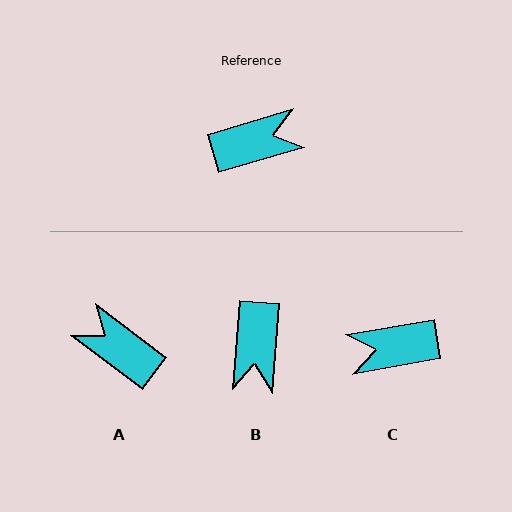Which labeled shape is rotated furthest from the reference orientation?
C, about 173 degrees away.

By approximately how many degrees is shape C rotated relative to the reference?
Approximately 173 degrees counter-clockwise.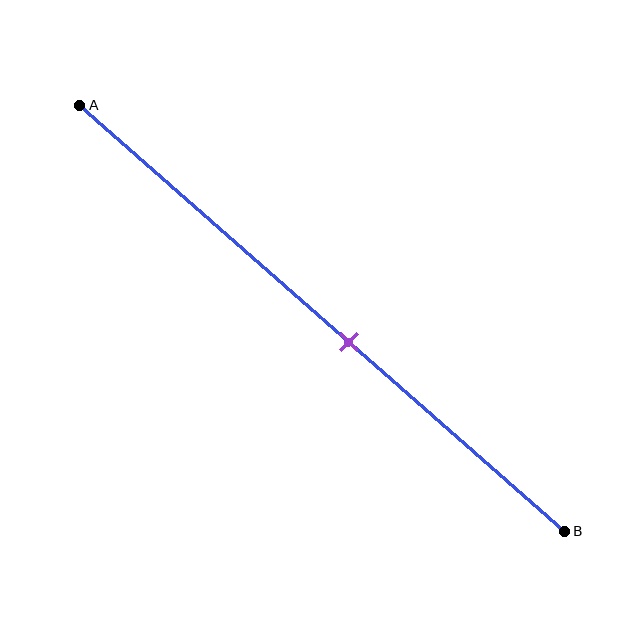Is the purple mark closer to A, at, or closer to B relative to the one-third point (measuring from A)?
The purple mark is closer to point B than the one-third point of segment AB.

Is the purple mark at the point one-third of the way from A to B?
No, the mark is at about 55% from A, not at the 33% one-third point.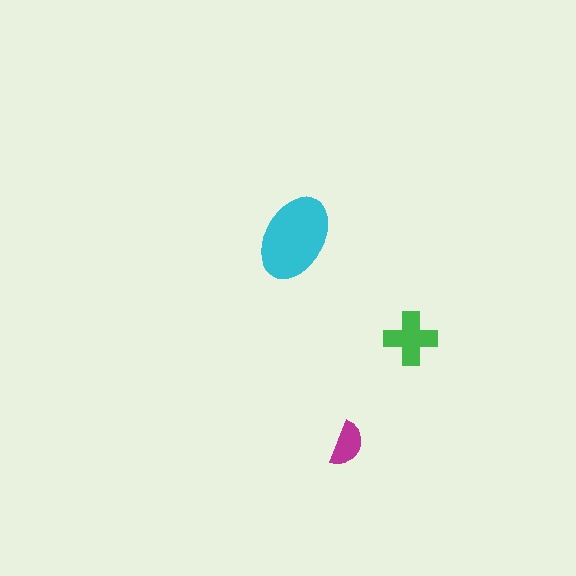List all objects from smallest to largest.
The magenta semicircle, the green cross, the cyan ellipse.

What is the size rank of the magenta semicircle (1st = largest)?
3rd.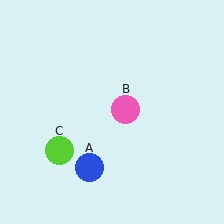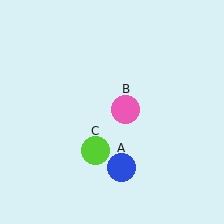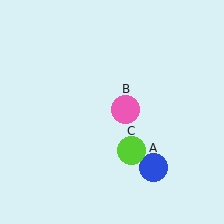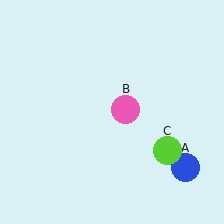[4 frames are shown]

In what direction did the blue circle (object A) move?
The blue circle (object A) moved right.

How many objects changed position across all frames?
2 objects changed position: blue circle (object A), lime circle (object C).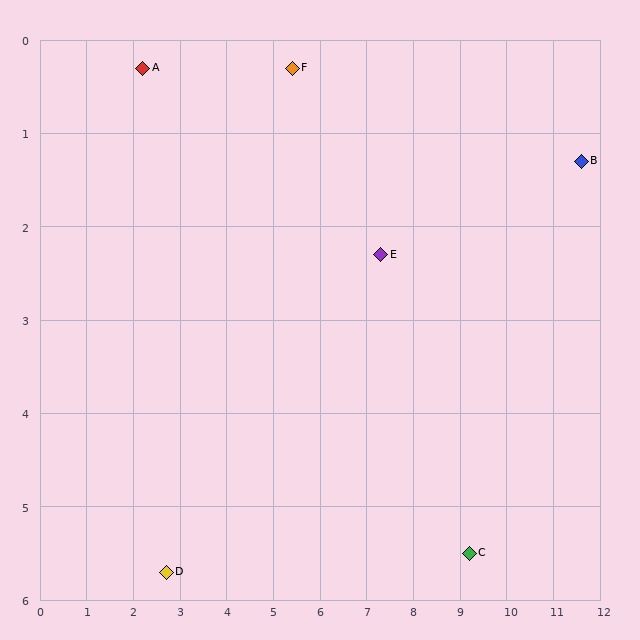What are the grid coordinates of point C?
Point C is at approximately (9.2, 5.5).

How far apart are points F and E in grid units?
Points F and E are about 2.8 grid units apart.